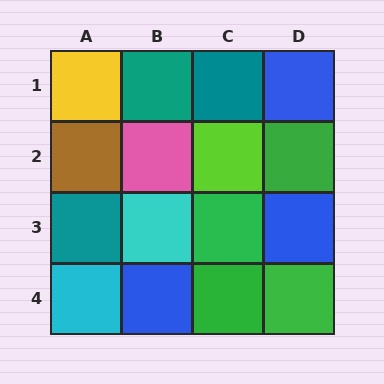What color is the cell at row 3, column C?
Green.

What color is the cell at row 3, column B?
Cyan.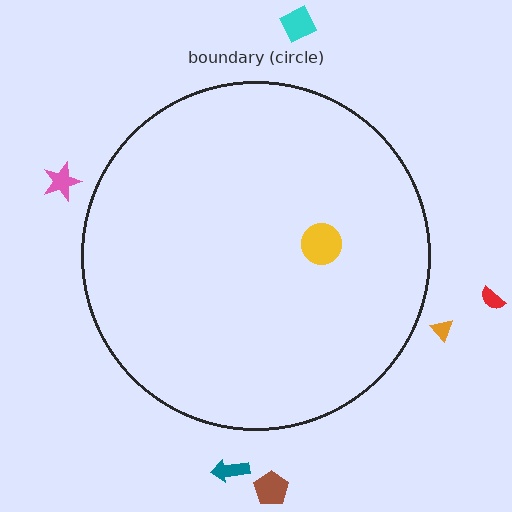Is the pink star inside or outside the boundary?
Outside.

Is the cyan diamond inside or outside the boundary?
Outside.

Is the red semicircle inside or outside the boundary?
Outside.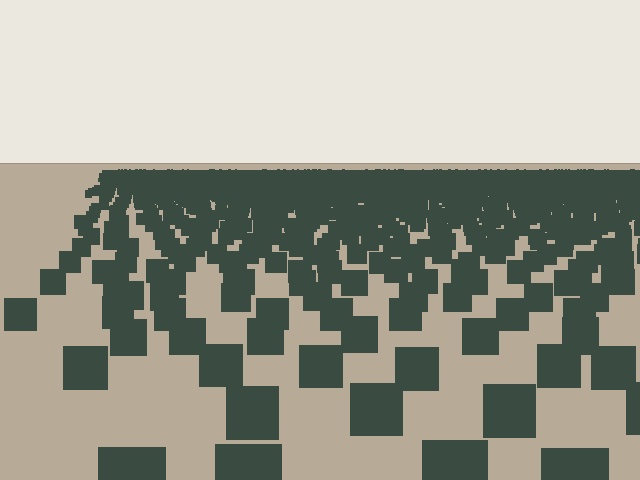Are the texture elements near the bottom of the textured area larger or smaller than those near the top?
Larger. Near the bottom, elements are closer to the viewer and appear at a bigger on-screen size.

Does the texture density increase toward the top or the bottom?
Density increases toward the top.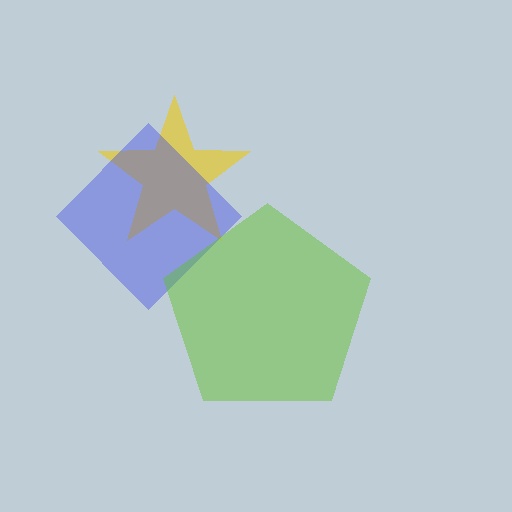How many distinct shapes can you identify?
There are 3 distinct shapes: a yellow star, a blue diamond, a lime pentagon.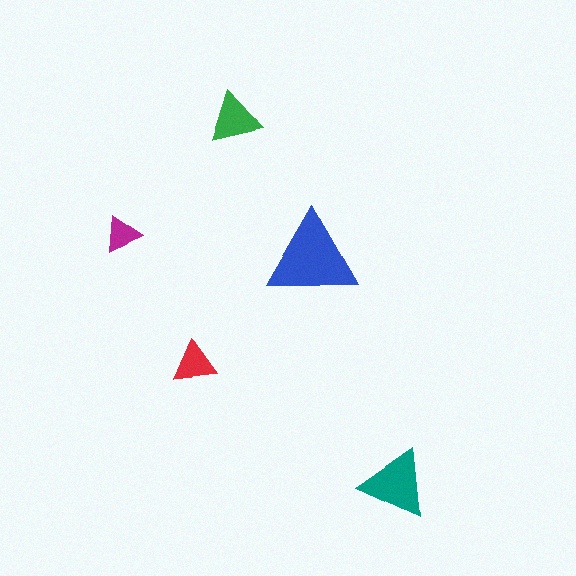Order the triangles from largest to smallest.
the blue one, the teal one, the green one, the red one, the magenta one.